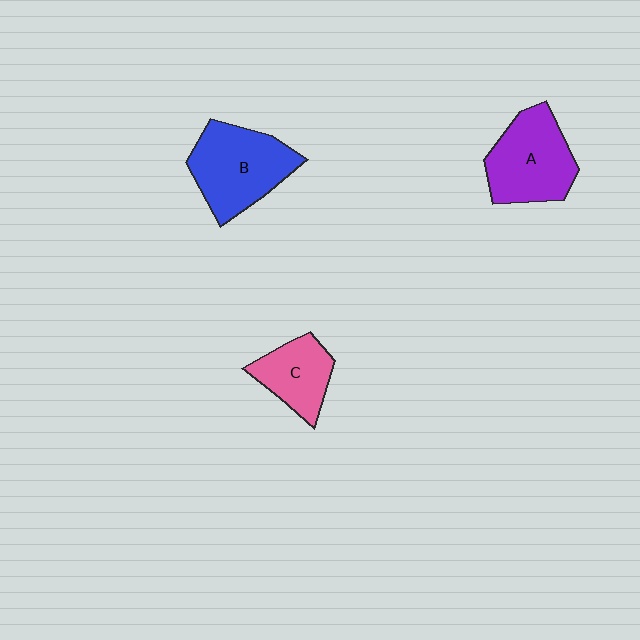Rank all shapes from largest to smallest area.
From largest to smallest: B (blue), A (purple), C (pink).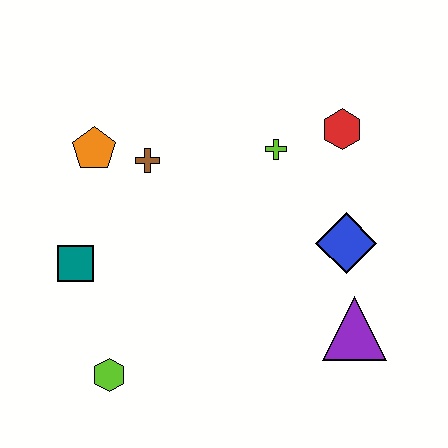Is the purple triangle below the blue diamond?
Yes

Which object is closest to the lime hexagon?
The teal square is closest to the lime hexagon.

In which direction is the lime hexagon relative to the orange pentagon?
The lime hexagon is below the orange pentagon.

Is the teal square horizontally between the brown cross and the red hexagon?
No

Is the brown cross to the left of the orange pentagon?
No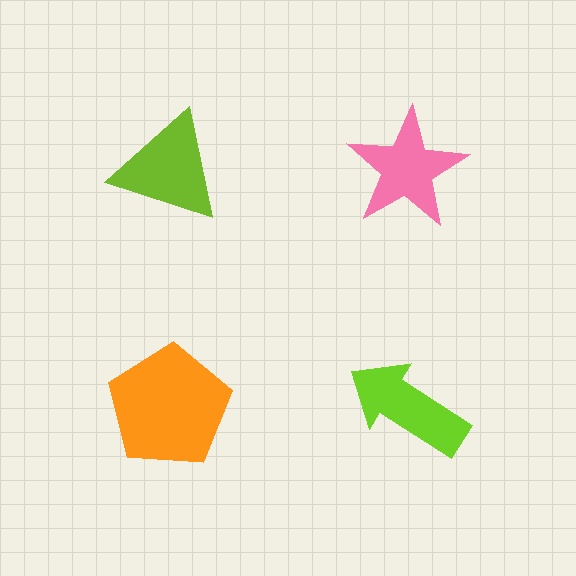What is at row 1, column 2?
A pink star.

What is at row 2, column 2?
A lime arrow.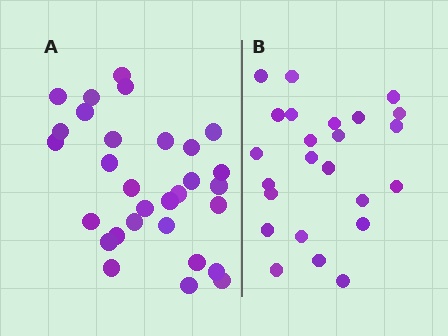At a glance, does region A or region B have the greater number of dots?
Region A (the left region) has more dots.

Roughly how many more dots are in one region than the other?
Region A has about 6 more dots than region B.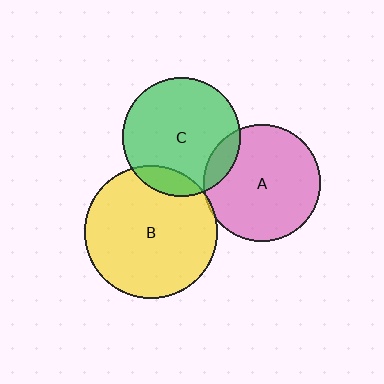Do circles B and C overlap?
Yes.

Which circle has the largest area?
Circle B (yellow).